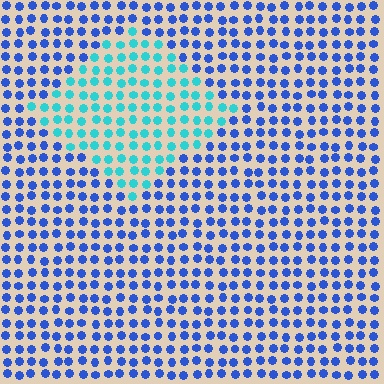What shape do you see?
I see a diamond.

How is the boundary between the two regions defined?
The boundary is defined purely by a slight shift in hue (about 45 degrees). Spacing, size, and orientation are identical on both sides.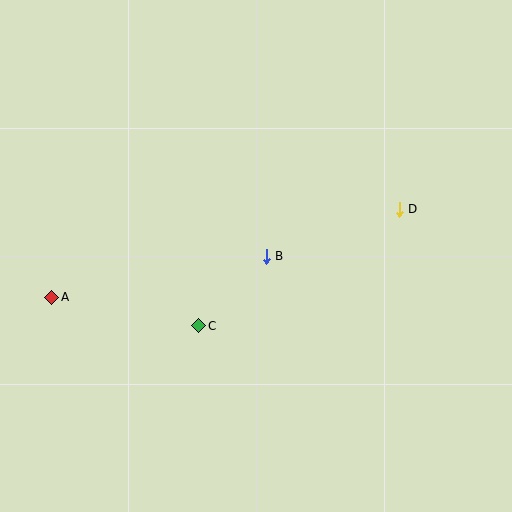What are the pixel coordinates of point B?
Point B is at (266, 256).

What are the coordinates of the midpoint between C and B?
The midpoint between C and B is at (233, 291).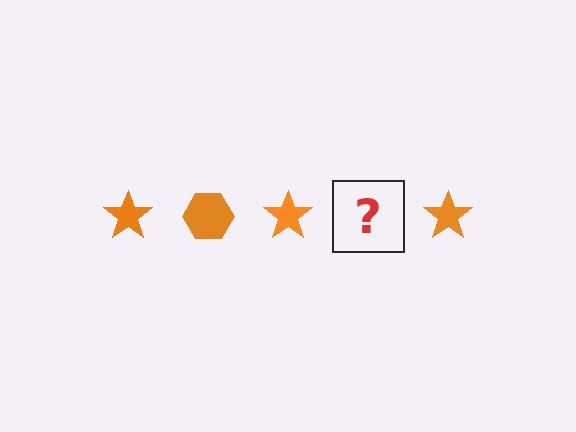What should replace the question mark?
The question mark should be replaced with an orange hexagon.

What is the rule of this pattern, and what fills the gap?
The rule is that the pattern cycles through star, hexagon shapes in orange. The gap should be filled with an orange hexagon.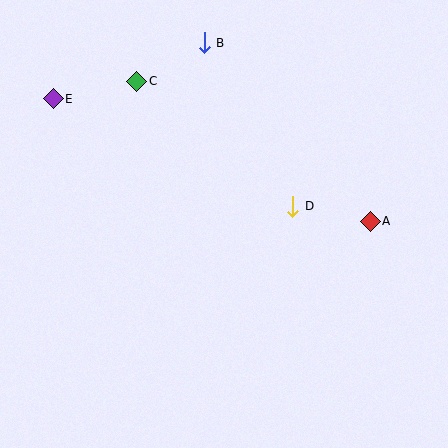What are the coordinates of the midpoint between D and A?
The midpoint between D and A is at (332, 214).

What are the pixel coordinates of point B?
Point B is at (204, 43).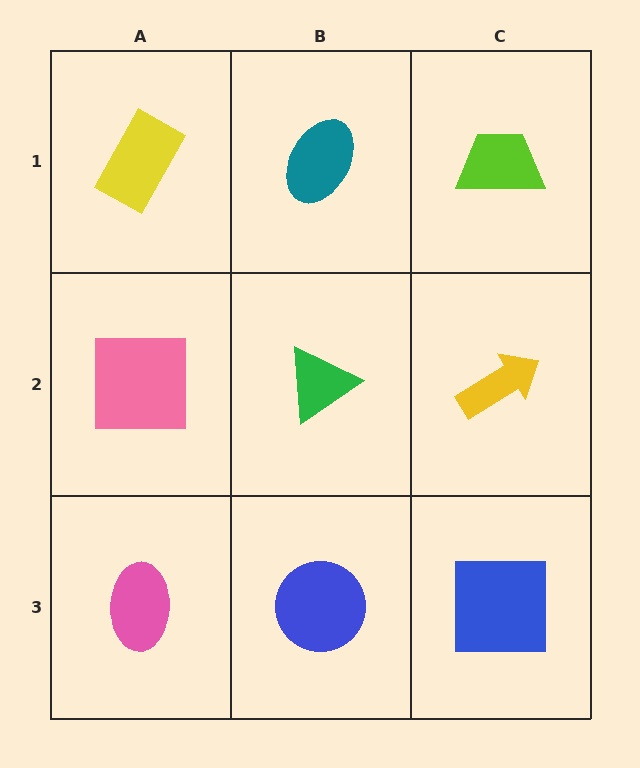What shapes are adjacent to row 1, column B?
A green triangle (row 2, column B), a yellow rectangle (row 1, column A), a lime trapezoid (row 1, column C).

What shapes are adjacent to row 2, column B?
A teal ellipse (row 1, column B), a blue circle (row 3, column B), a pink square (row 2, column A), a yellow arrow (row 2, column C).